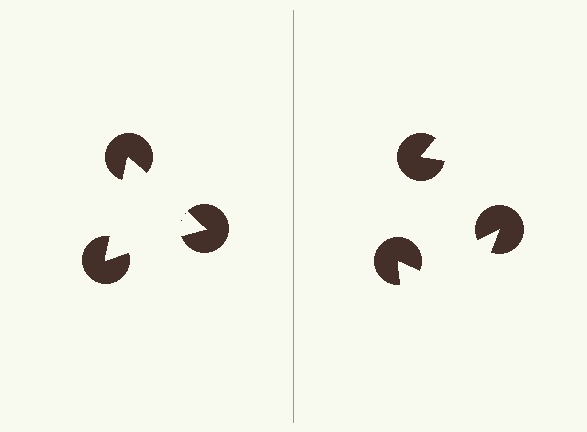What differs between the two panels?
The pac-man discs are positioned identically on both sides; only the wedge orientations differ. On the left they align to a triangle; on the right they are misaligned.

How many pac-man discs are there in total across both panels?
6 — 3 on each side.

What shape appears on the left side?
An illusory triangle.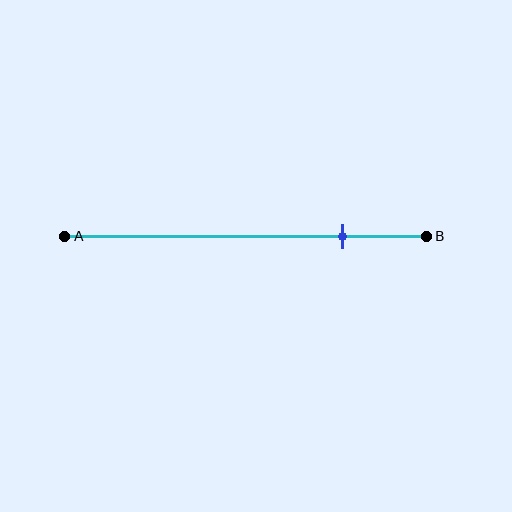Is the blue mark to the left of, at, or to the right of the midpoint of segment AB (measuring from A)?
The blue mark is to the right of the midpoint of segment AB.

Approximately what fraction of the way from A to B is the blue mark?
The blue mark is approximately 75% of the way from A to B.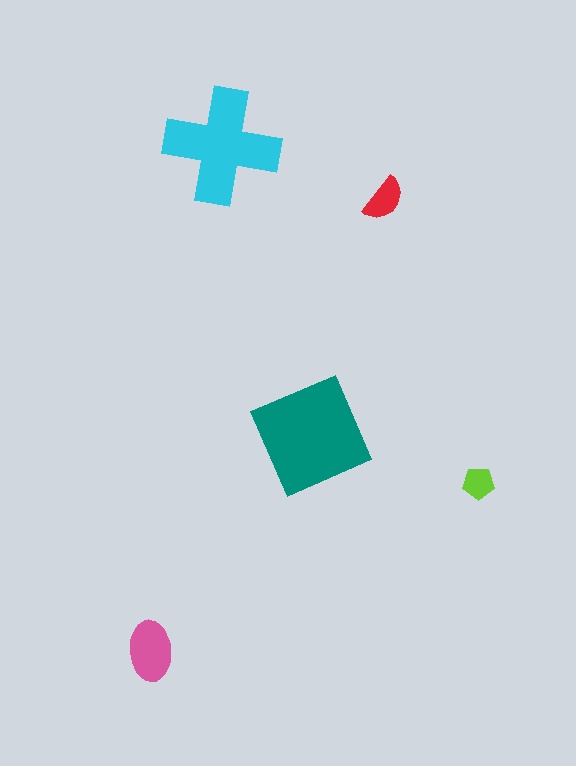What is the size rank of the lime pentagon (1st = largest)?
5th.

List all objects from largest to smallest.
The teal square, the cyan cross, the pink ellipse, the red semicircle, the lime pentagon.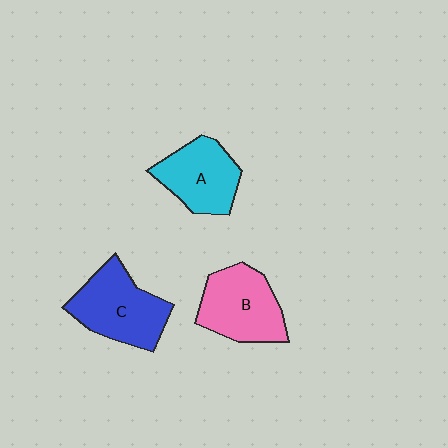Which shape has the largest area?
Shape C (blue).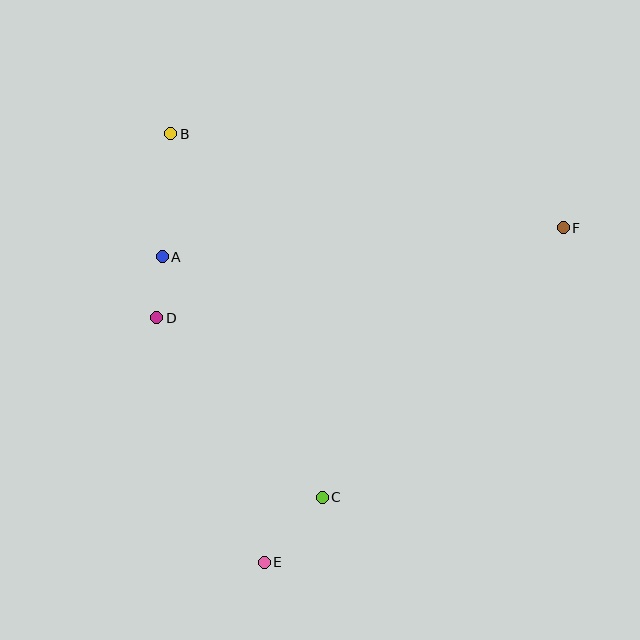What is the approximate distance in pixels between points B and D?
The distance between B and D is approximately 184 pixels.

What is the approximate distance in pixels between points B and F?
The distance between B and F is approximately 403 pixels.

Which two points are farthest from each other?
Points E and F are farthest from each other.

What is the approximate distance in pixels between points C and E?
The distance between C and E is approximately 87 pixels.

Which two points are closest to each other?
Points A and D are closest to each other.